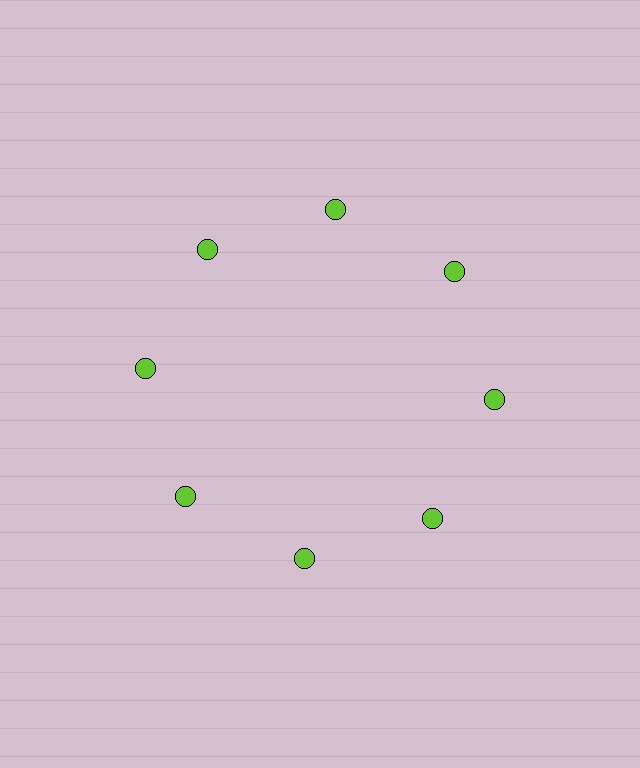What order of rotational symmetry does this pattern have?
This pattern has 8-fold rotational symmetry.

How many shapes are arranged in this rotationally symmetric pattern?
There are 8 shapes, arranged in 8 groups of 1.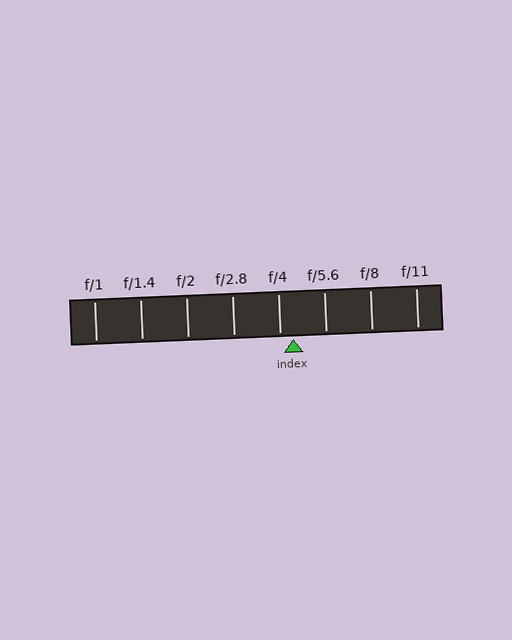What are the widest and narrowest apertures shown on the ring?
The widest aperture shown is f/1 and the narrowest is f/11.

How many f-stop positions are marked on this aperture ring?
There are 8 f-stop positions marked.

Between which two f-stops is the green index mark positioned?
The index mark is between f/4 and f/5.6.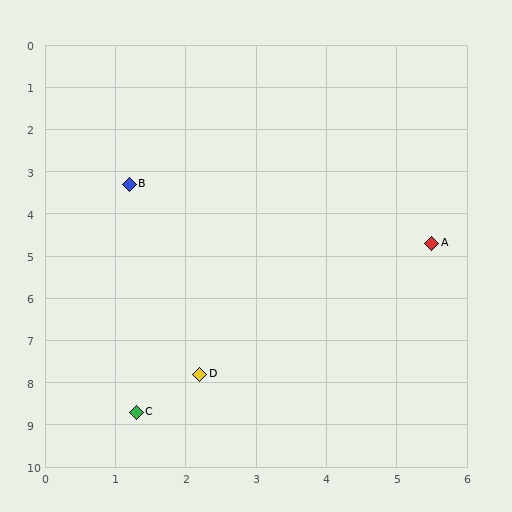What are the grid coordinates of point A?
Point A is at approximately (5.5, 4.7).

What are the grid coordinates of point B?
Point B is at approximately (1.2, 3.3).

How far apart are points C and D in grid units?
Points C and D are about 1.3 grid units apart.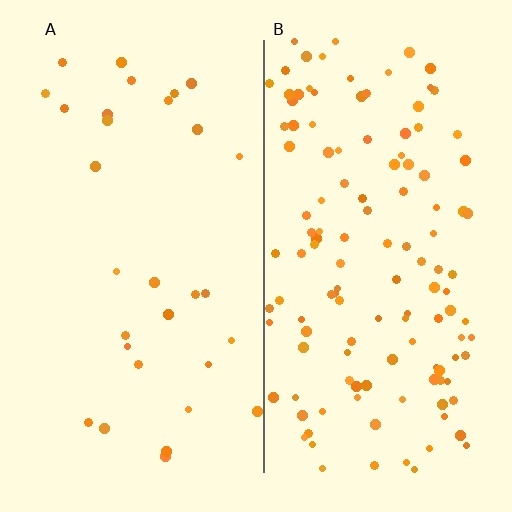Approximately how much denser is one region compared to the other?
Approximately 4.2× — region B over region A.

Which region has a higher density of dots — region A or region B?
B (the right).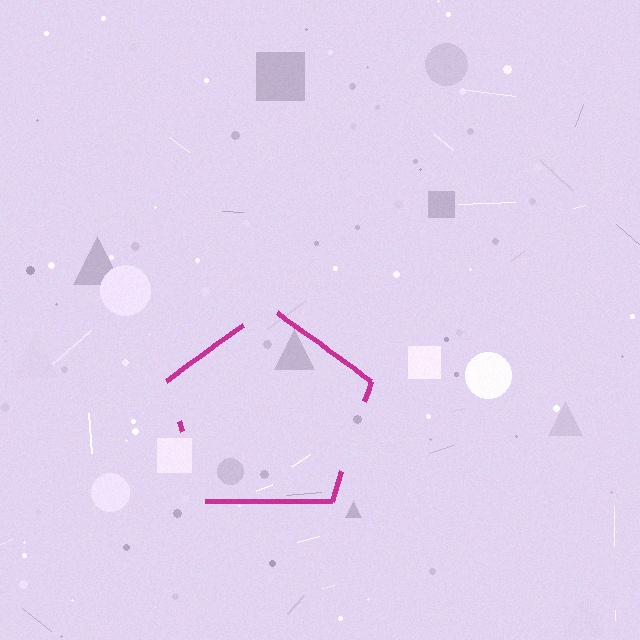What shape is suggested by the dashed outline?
The dashed outline suggests a pentagon.